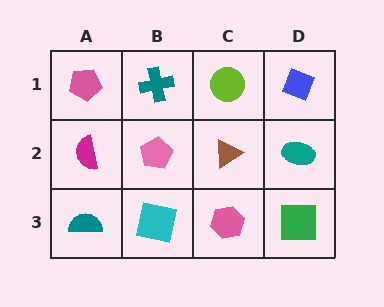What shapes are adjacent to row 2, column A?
A pink pentagon (row 1, column A), a teal semicircle (row 3, column A), a pink pentagon (row 2, column B).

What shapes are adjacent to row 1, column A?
A magenta semicircle (row 2, column A), a teal cross (row 1, column B).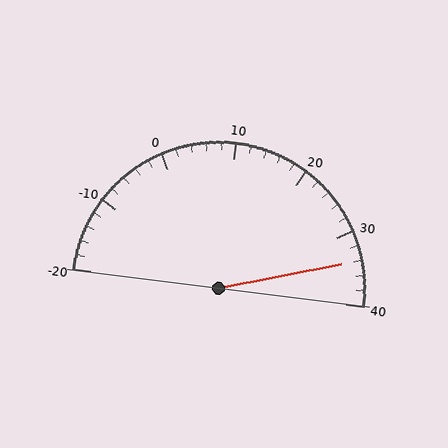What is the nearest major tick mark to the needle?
The nearest major tick mark is 30.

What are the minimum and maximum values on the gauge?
The gauge ranges from -20 to 40.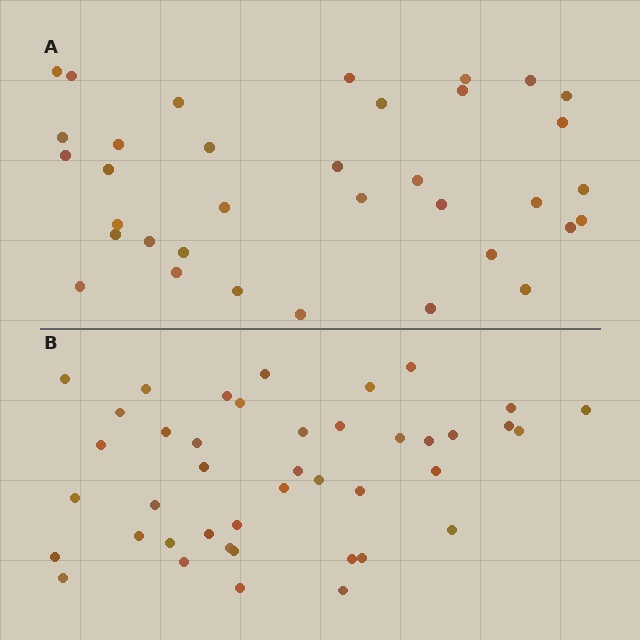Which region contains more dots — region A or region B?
Region B (the bottom region) has more dots.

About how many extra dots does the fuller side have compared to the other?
Region B has roughly 8 or so more dots than region A.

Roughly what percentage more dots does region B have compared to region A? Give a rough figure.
About 20% more.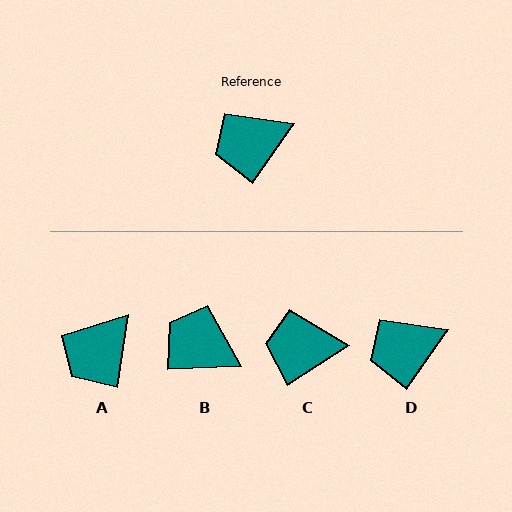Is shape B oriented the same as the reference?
No, it is off by about 53 degrees.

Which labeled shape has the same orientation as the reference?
D.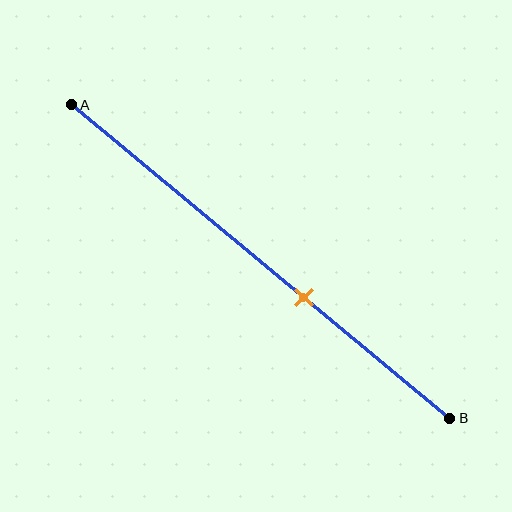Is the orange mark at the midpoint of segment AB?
No, the mark is at about 60% from A, not at the 50% midpoint.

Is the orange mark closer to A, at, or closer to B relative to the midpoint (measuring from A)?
The orange mark is closer to point B than the midpoint of segment AB.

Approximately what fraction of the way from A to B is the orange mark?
The orange mark is approximately 60% of the way from A to B.